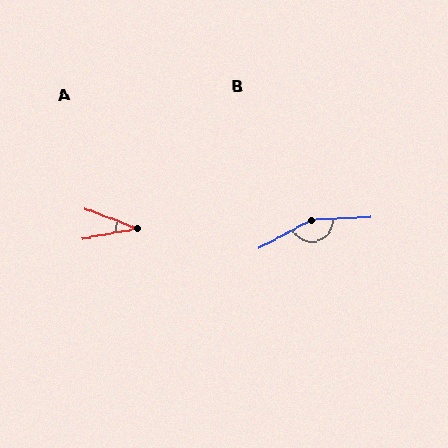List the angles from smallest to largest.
A (31°), B (156°).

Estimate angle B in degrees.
Approximately 156 degrees.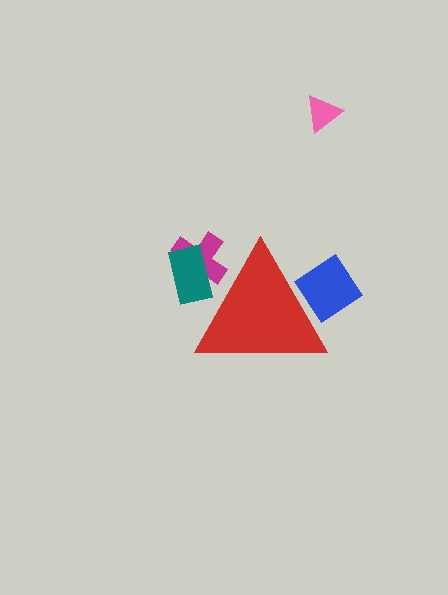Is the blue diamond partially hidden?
Yes, the blue diamond is partially hidden behind the red triangle.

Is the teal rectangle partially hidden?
Yes, the teal rectangle is partially hidden behind the red triangle.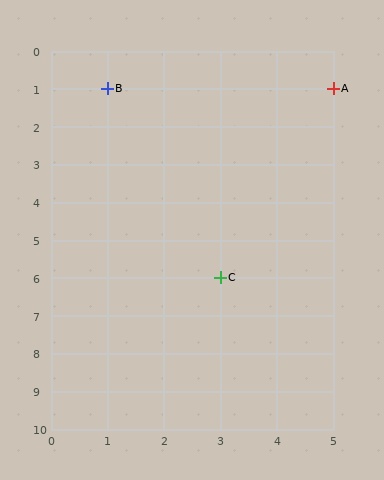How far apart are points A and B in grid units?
Points A and B are 4 columns apart.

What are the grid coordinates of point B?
Point B is at grid coordinates (1, 1).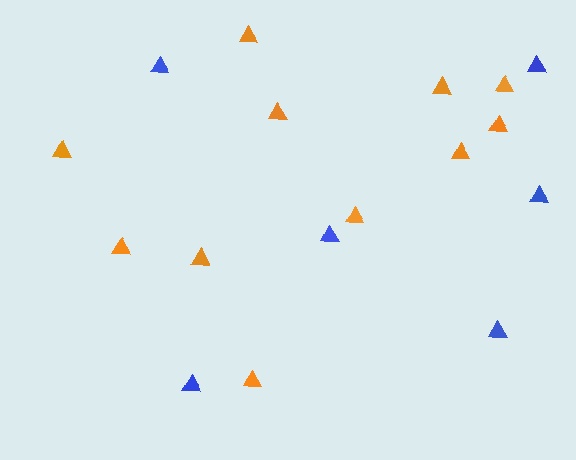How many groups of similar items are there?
There are 2 groups: one group of orange triangles (11) and one group of blue triangles (6).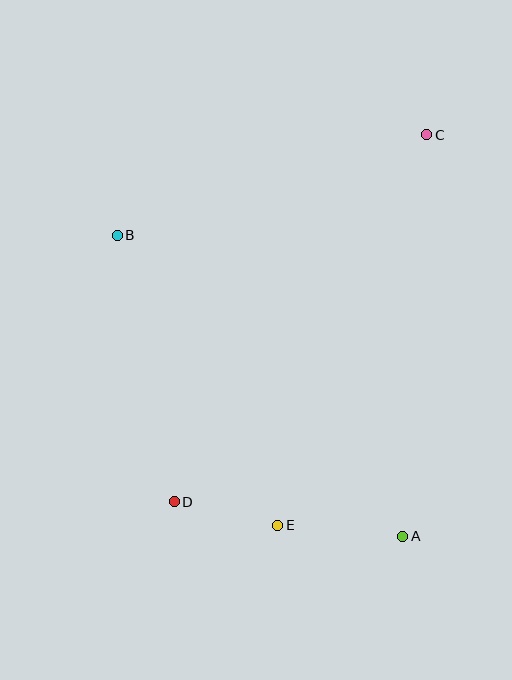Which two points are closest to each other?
Points D and E are closest to each other.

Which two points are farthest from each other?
Points C and D are farthest from each other.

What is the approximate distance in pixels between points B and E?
The distance between B and E is approximately 331 pixels.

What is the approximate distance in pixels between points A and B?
The distance between A and B is approximately 415 pixels.